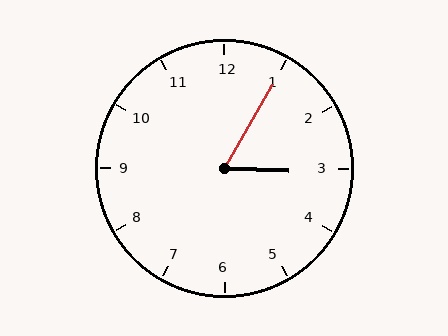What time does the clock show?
3:05.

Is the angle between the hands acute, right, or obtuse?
It is acute.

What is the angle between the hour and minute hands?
Approximately 62 degrees.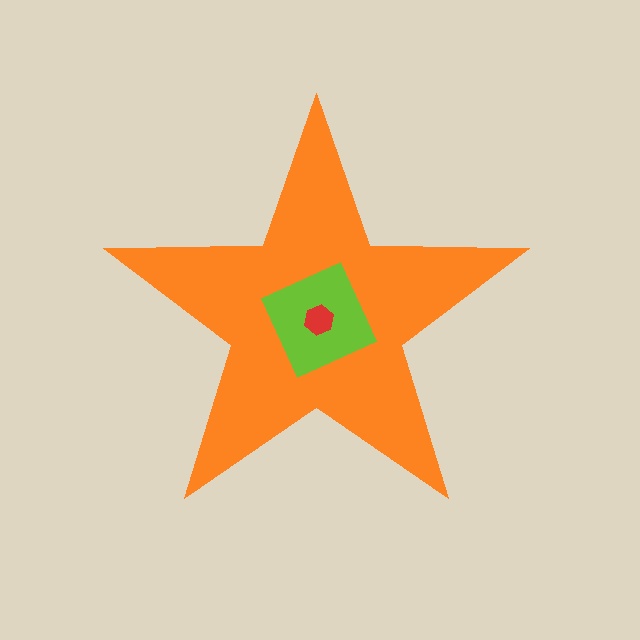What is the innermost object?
The red hexagon.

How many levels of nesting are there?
3.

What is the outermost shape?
The orange star.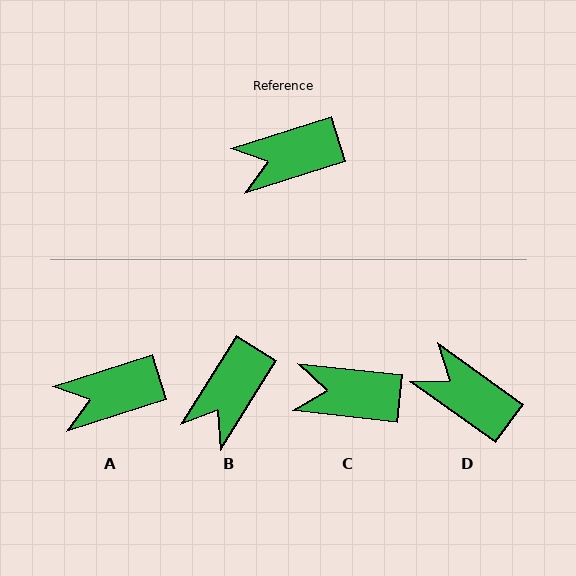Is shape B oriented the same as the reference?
No, it is off by about 40 degrees.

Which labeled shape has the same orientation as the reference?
A.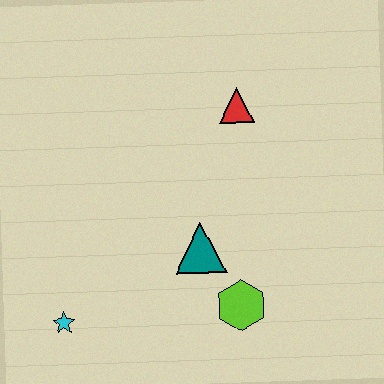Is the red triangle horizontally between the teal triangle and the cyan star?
No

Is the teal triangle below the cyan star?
No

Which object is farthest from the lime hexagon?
The red triangle is farthest from the lime hexagon.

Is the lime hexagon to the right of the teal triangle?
Yes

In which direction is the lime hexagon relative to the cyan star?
The lime hexagon is to the right of the cyan star.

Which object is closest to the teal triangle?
The lime hexagon is closest to the teal triangle.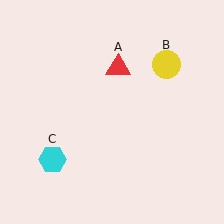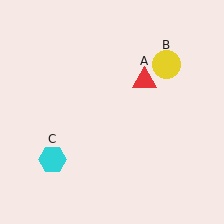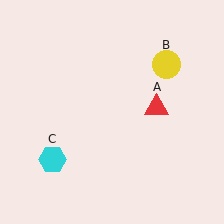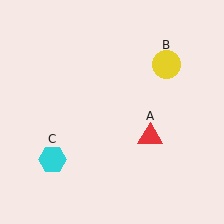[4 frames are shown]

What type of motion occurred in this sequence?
The red triangle (object A) rotated clockwise around the center of the scene.